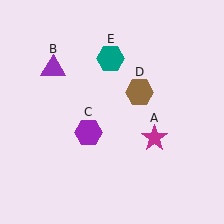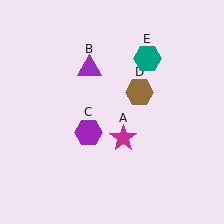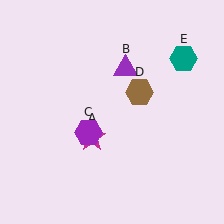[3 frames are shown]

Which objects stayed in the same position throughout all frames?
Purple hexagon (object C) and brown hexagon (object D) remained stationary.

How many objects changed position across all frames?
3 objects changed position: magenta star (object A), purple triangle (object B), teal hexagon (object E).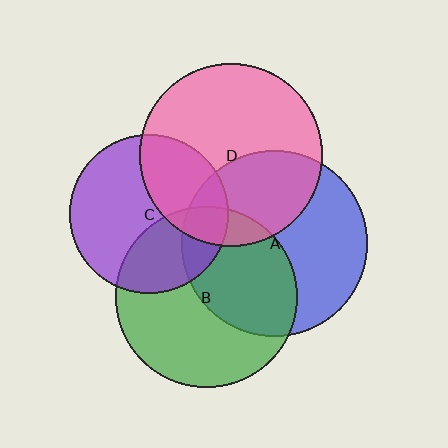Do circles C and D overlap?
Yes.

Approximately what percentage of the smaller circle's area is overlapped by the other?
Approximately 35%.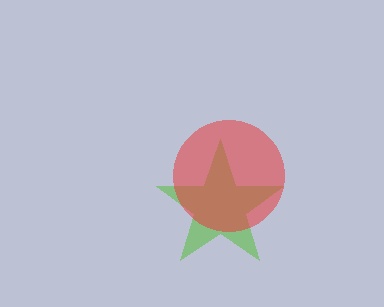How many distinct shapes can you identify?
There are 2 distinct shapes: a lime star, a red circle.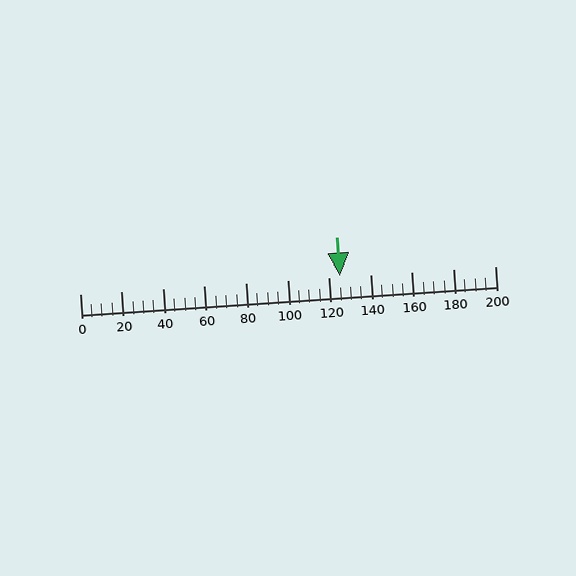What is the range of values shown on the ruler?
The ruler shows values from 0 to 200.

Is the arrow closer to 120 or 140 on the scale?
The arrow is closer to 120.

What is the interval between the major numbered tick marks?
The major tick marks are spaced 20 units apart.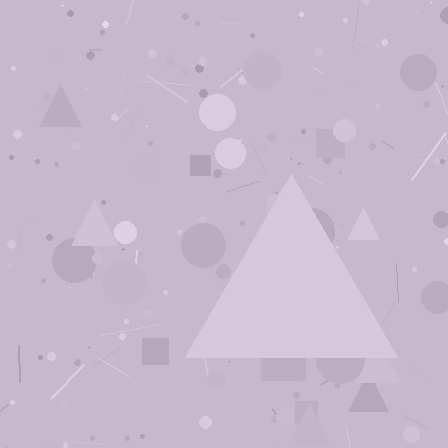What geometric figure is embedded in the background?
A triangle is embedded in the background.